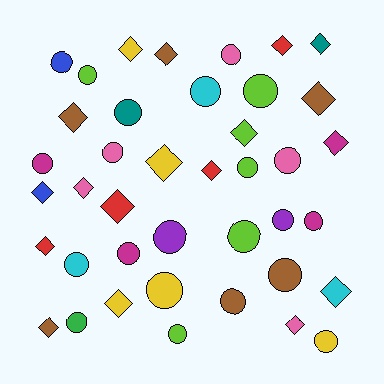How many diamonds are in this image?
There are 18 diamonds.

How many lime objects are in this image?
There are 6 lime objects.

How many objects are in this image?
There are 40 objects.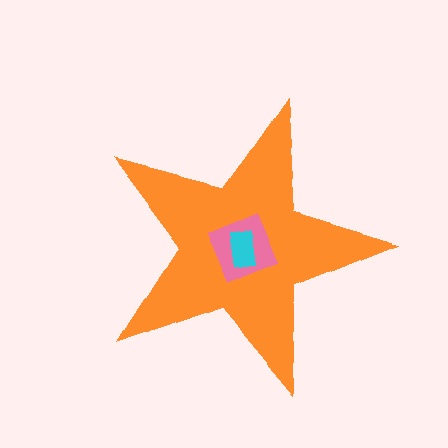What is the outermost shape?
The orange star.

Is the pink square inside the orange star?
Yes.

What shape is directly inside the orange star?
The pink square.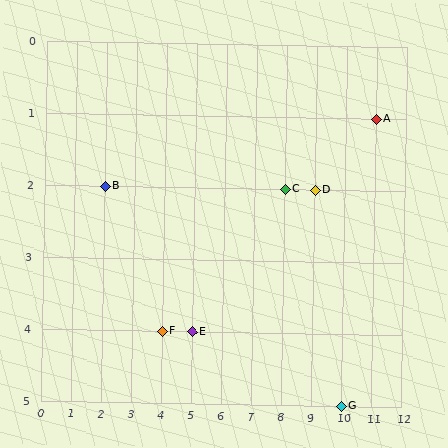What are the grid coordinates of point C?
Point C is at grid coordinates (8, 2).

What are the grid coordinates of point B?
Point B is at grid coordinates (2, 2).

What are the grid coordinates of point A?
Point A is at grid coordinates (11, 1).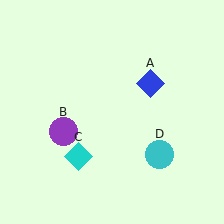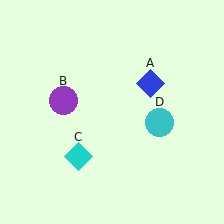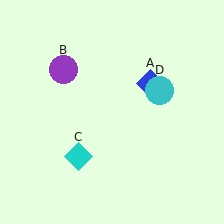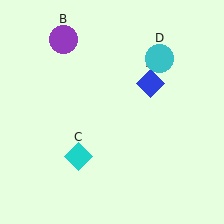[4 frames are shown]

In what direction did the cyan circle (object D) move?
The cyan circle (object D) moved up.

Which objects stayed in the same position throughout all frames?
Blue diamond (object A) and cyan diamond (object C) remained stationary.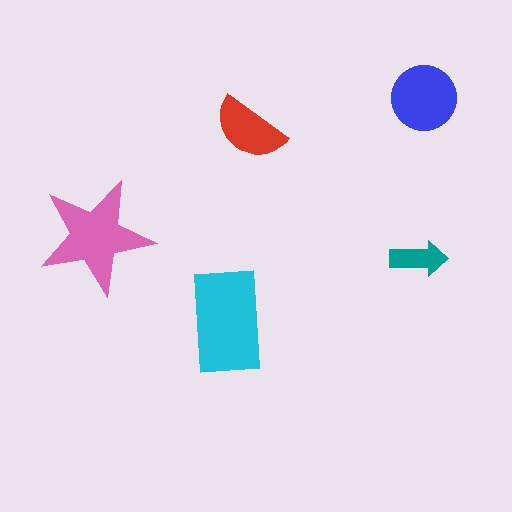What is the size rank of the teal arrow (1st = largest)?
5th.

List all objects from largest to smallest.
The cyan rectangle, the pink star, the blue circle, the red semicircle, the teal arrow.